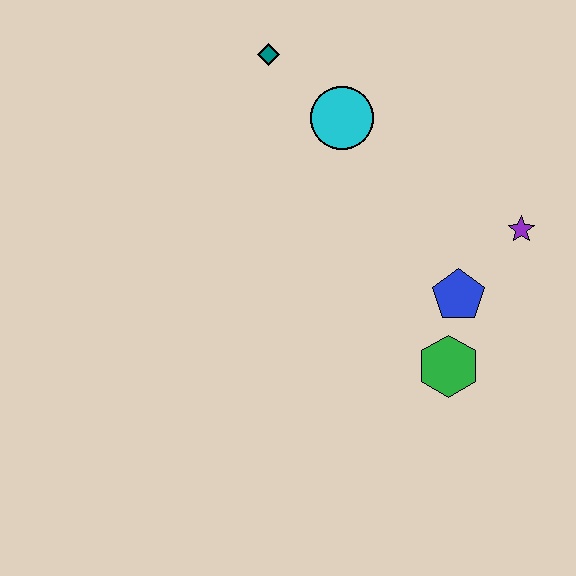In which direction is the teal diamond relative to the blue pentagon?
The teal diamond is above the blue pentagon.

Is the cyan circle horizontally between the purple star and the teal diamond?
Yes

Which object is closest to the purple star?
The blue pentagon is closest to the purple star.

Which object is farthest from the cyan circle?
The green hexagon is farthest from the cyan circle.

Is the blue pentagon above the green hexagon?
Yes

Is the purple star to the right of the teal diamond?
Yes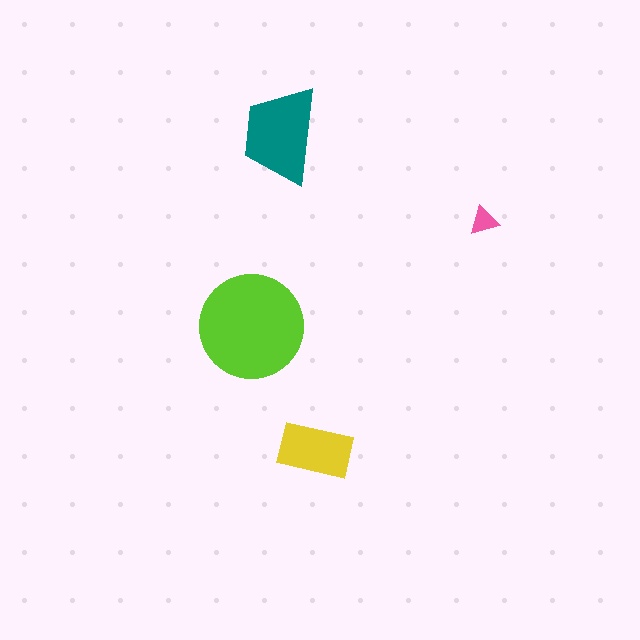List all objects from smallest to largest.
The pink triangle, the yellow rectangle, the teal trapezoid, the lime circle.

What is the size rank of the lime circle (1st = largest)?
1st.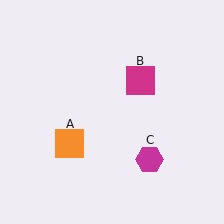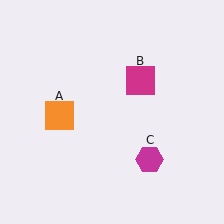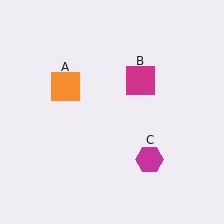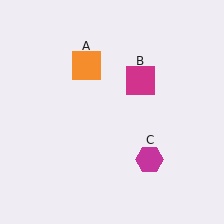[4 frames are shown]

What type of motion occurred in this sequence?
The orange square (object A) rotated clockwise around the center of the scene.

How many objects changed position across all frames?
1 object changed position: orange square (object A).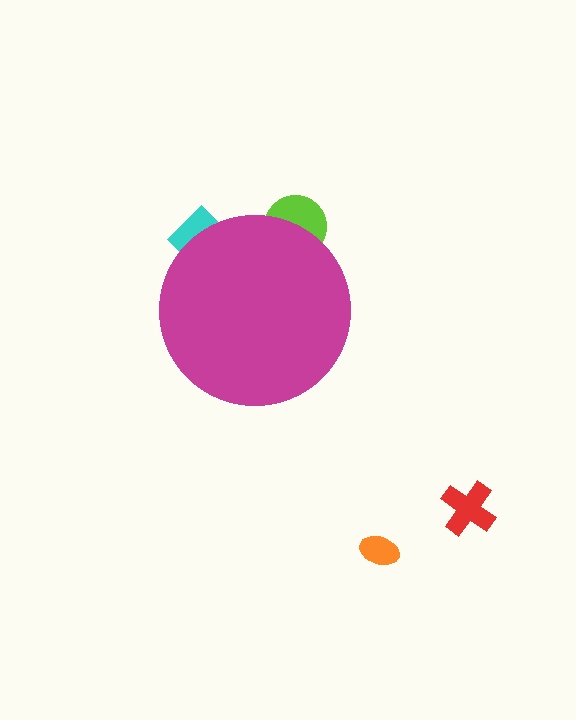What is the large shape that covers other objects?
A magenta circle.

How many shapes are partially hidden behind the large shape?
2 shapes are partially hidden.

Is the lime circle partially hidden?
Yes, the lime circle is partially hidden behind the magenta circle.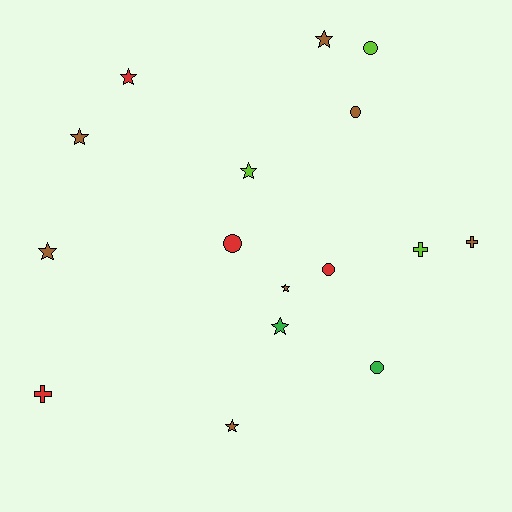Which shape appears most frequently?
Star, with 8 objects.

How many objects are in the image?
There are 16 objects.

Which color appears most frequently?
Brown, with 7 objects.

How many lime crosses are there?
There is 1 lime cross.